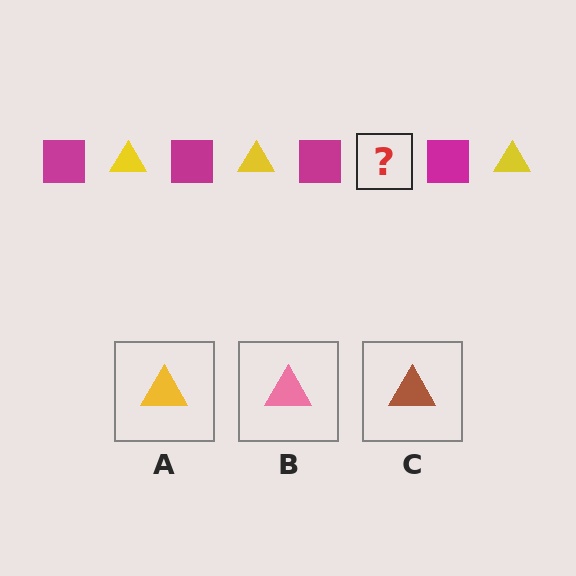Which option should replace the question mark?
Option A.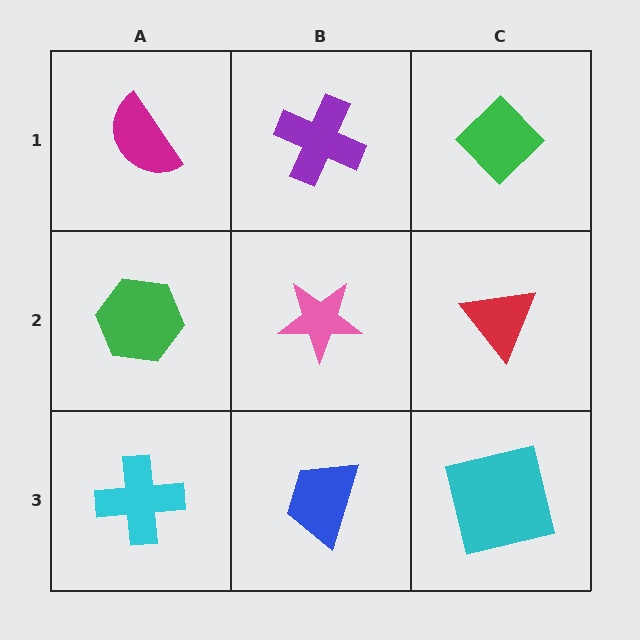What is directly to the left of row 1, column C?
A purple cross.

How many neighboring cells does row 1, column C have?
2.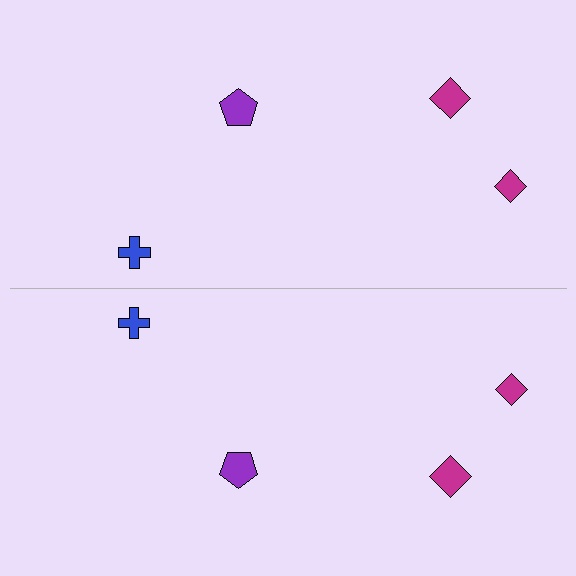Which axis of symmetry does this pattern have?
The pattern has a horizontal axis of symmetry running through the center of the image.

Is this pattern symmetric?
Yes, this pattern has bilateral (reflection) symmetry.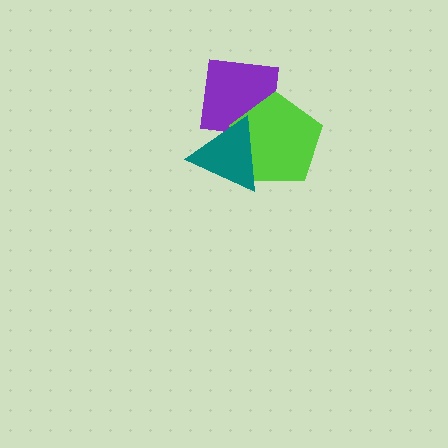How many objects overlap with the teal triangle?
2 objects overlap with the teal triangle.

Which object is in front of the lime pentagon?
The teal triangle is in front of the lime pentagon.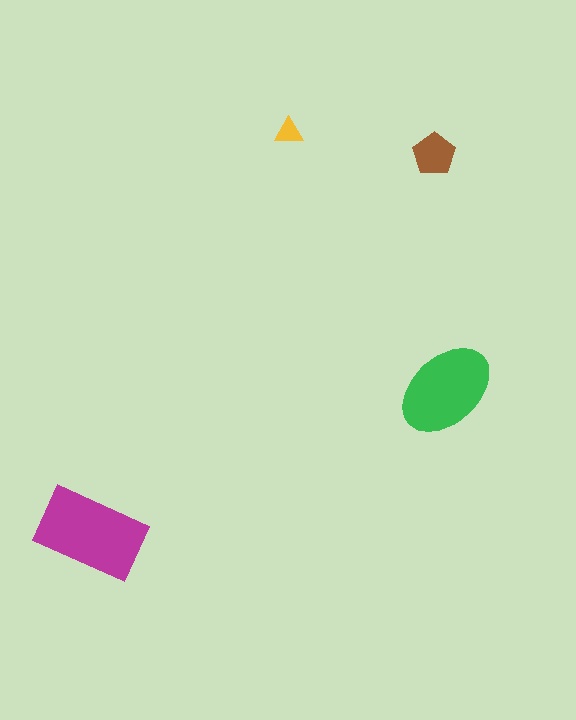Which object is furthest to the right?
The green ellipse is rightmost.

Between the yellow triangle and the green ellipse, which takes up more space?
The green ellipse.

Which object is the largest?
The magenta rectangle.